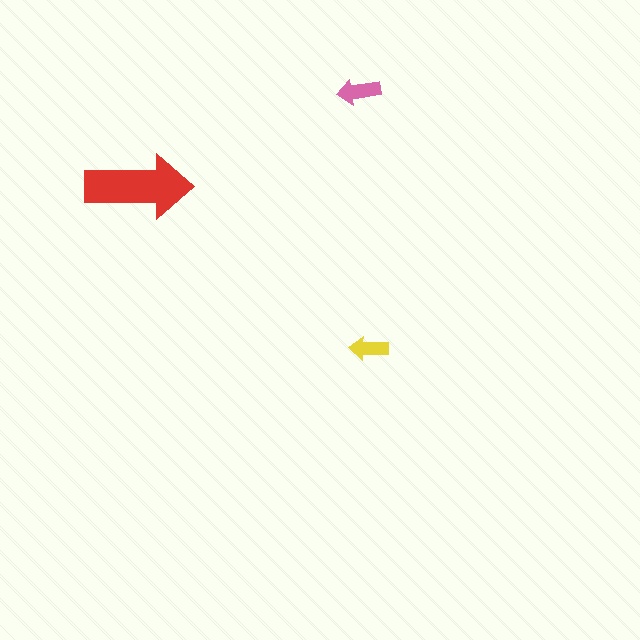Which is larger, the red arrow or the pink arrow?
The red one.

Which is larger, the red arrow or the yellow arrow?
The red one.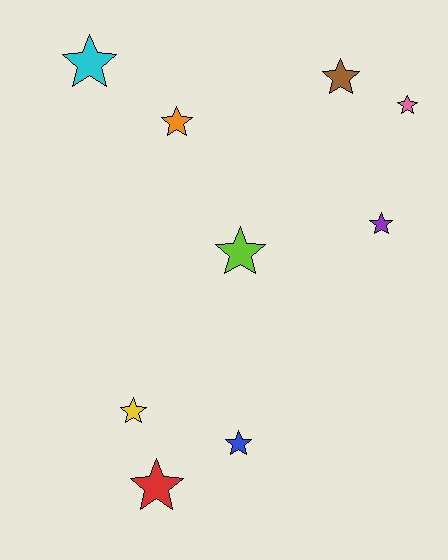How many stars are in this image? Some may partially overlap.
There are 9 stars.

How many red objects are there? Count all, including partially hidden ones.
There is 1 red object.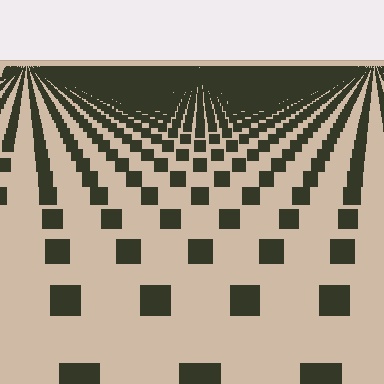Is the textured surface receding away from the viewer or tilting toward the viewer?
The surface is receding away from the viewer. Texture elements get smaller and denser toward the top.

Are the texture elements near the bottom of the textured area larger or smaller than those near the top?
Larger. Near the bottom, elements are closer to the viewer and appear at a bigger on-screen size.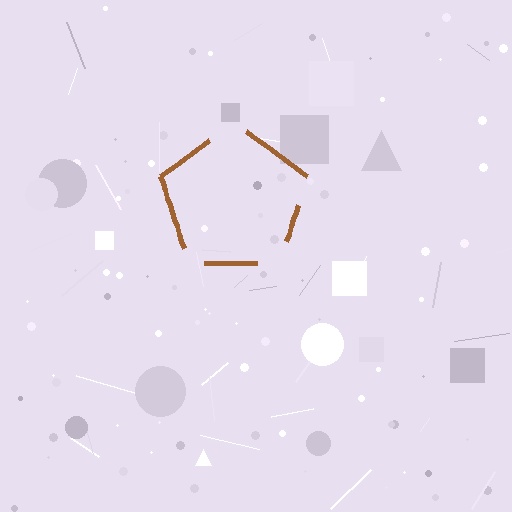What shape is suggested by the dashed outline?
The dashed outline suggests a pentagon.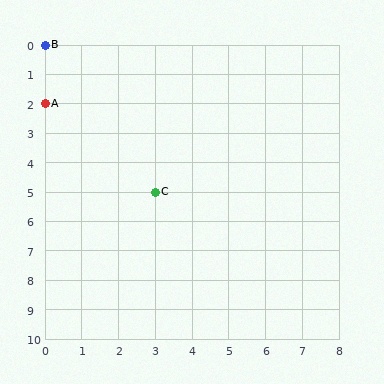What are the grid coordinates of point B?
Point B is at grid coordinates (0, 0).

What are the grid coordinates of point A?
Point A is at grid coordinates (0, 2).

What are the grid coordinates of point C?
Point C is at grid coordinates (3, 5).